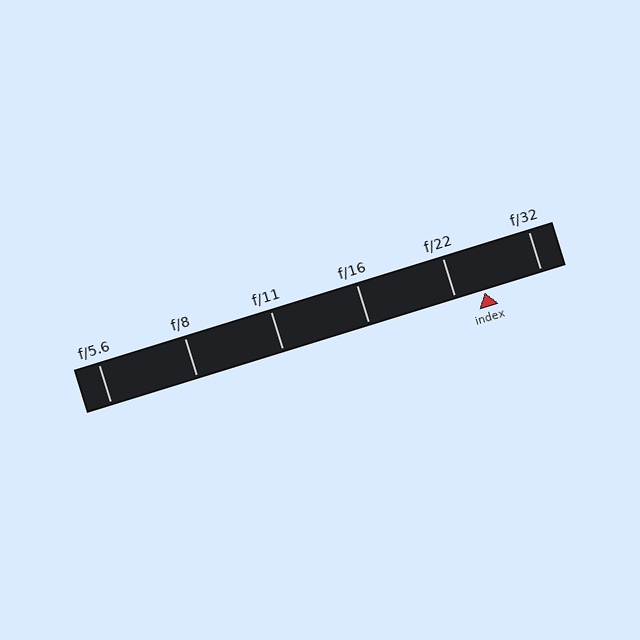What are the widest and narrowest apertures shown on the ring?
The widest aperture shown is f/5.6 and the narrowest is f/32.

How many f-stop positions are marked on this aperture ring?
There are 6 f-stop positions marked.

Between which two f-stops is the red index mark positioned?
The index mark is between f/22 and f/32.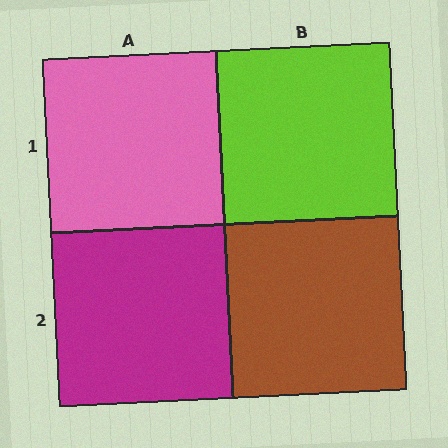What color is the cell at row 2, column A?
Magenta.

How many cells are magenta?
1 cell is magenta.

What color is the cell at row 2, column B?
Brown.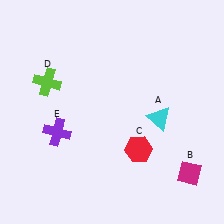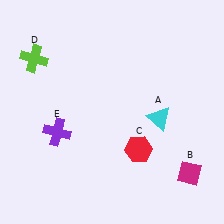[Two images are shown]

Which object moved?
The lime cross (D) moved up.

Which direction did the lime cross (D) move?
The lime cross (D) moved up.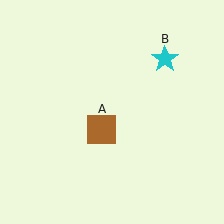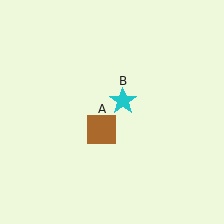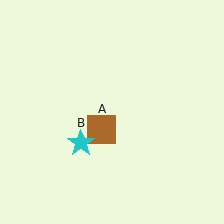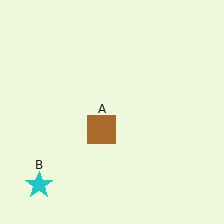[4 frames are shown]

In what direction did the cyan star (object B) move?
The cyan star (object B) moved down and to the left.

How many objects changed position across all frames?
1 object changed position: cyan star (object B).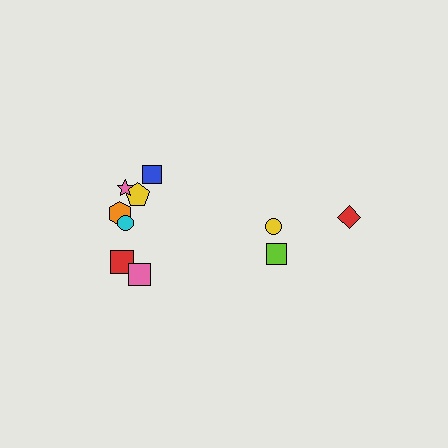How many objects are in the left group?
There are 7 objects.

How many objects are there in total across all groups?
There are 10 objects.